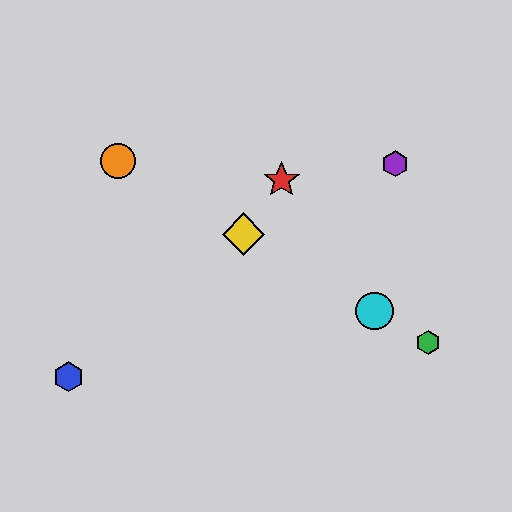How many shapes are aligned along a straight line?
4 shapes (the green hexagon, the yellow diamond, the orange circle, the cyan circle) are aligned along a straight line.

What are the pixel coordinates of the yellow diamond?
The yellow diamond is at (244, 234).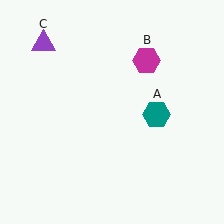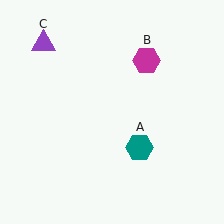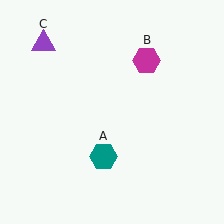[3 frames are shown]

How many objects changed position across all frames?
1 object changed position: teal hexagon (object A).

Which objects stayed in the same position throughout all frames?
Magenta hexagon (object B) and purple triangle (object C) remained stationary.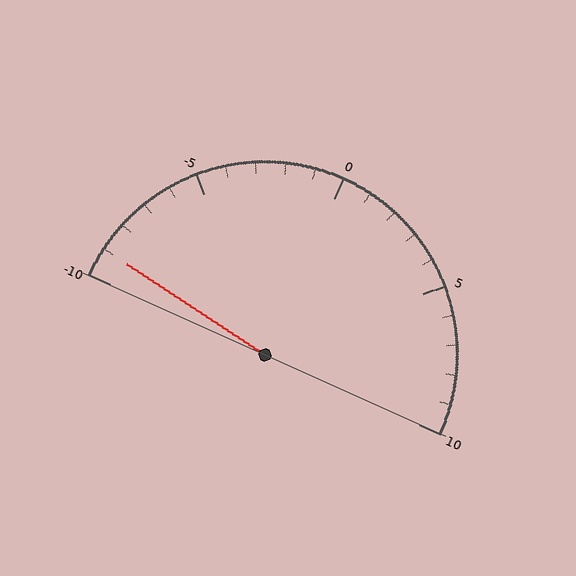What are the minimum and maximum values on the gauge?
The gauge ranges from -10 to 10.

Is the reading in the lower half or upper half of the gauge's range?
The reading is in the lower half of the range (-10 to 10).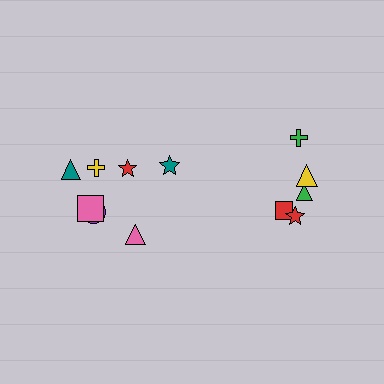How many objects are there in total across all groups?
There are 12 objects.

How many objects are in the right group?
There are 5 objects.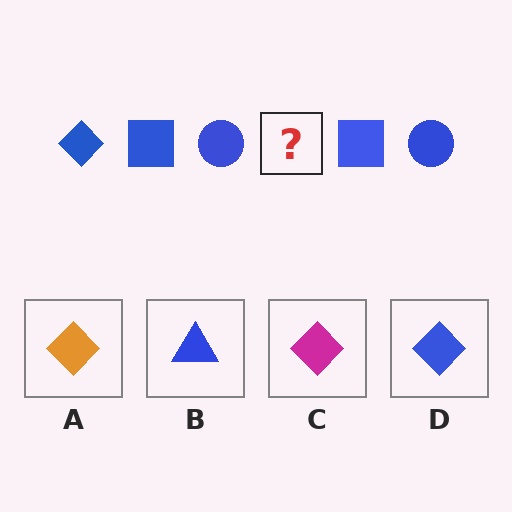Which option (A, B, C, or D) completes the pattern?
D.